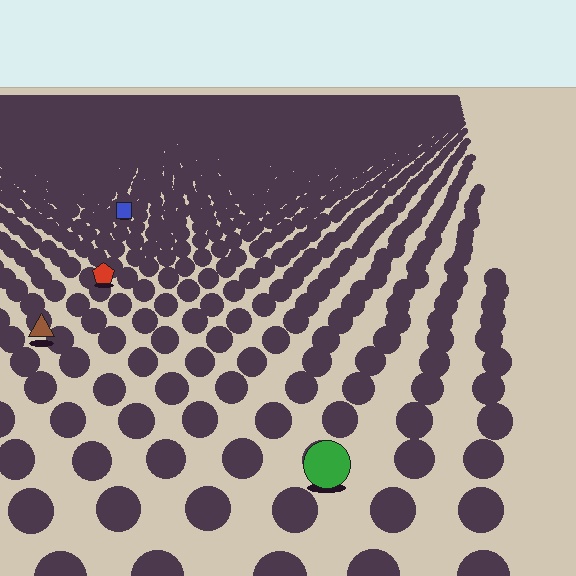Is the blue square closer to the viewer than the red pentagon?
No. The red pentagon is closer — you can tell from the texture gradient: the ground texture is coarser near it.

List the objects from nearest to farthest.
From nearest to farthest: the green circle, the brown triangle, the red pentagon, the blue square.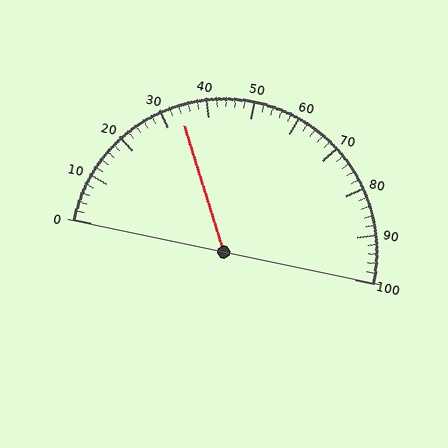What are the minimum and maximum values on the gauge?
The gauge ranges from 0 to 100.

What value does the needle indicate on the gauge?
The needle indicates approximately 34.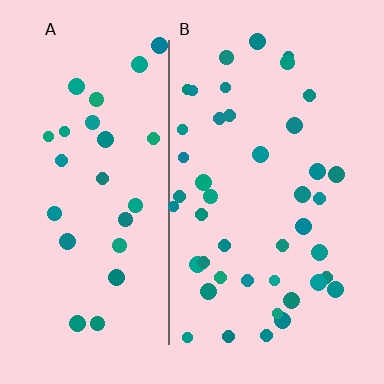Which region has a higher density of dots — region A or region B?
B (the right).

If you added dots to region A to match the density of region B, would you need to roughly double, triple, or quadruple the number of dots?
Approximately double.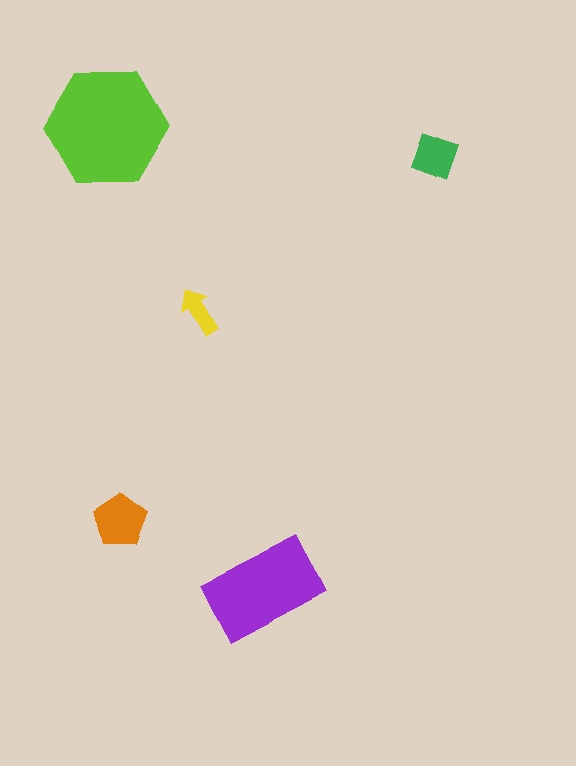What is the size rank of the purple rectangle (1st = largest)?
2nd.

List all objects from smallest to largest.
The yellow arrow, the green diamond, the orange pentagon, the purple rectangle, the lime hexagon.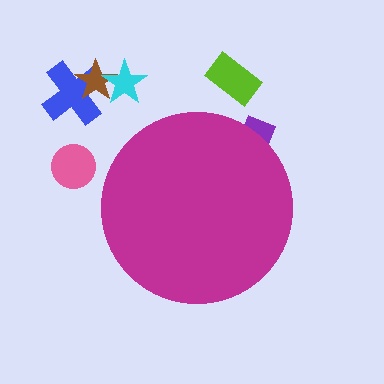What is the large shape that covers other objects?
A magenta circle.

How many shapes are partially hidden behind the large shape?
1 shape is partially hidden.